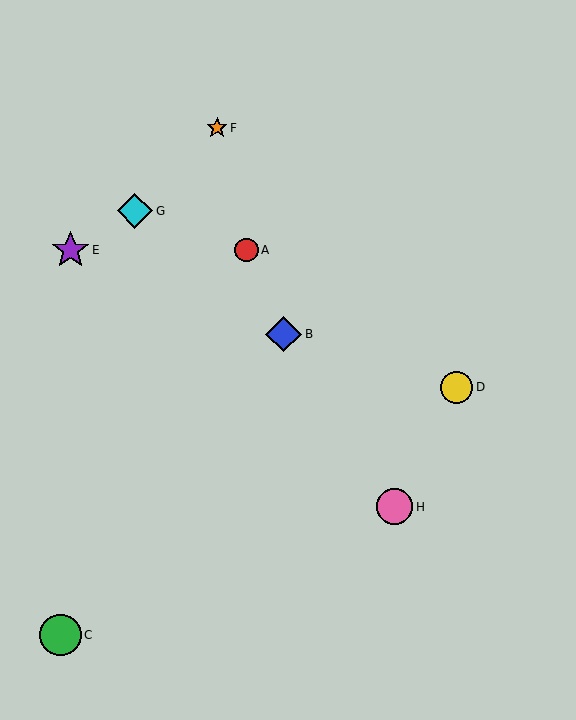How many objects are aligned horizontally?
2 objects (A, E) are aligned horizontally.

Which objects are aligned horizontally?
Objects A, E are aligned horizontally.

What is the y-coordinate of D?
Object D is at y≈387.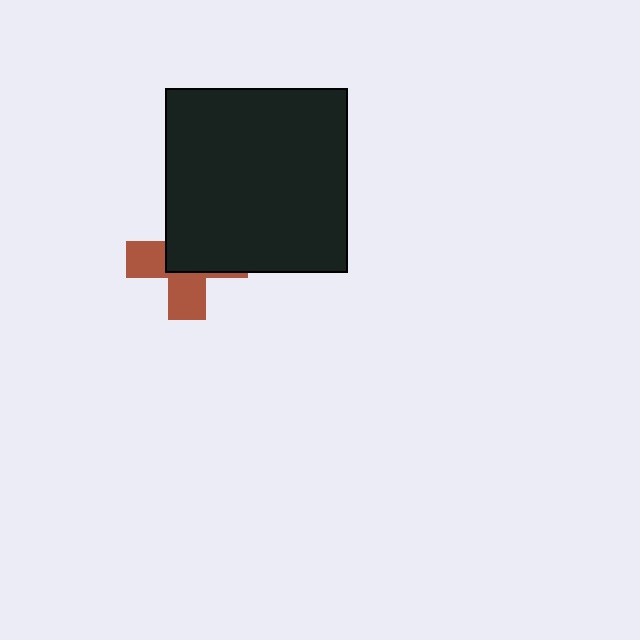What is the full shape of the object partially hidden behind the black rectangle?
The partially hidden object is a brown cross.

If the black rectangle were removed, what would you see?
You would see the complete brown cross.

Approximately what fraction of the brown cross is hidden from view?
Roughly 56% of the brown cross is hidden behind the black rectangle.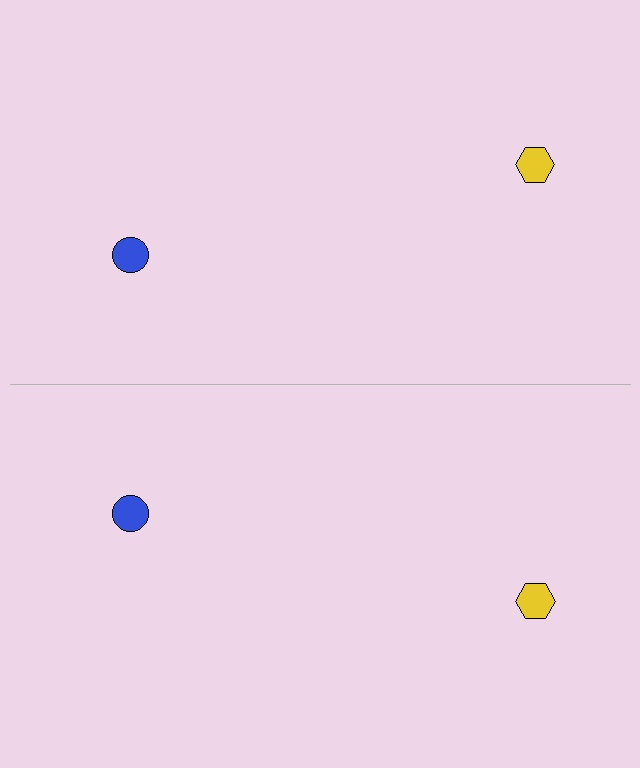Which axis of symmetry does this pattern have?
The pattern has a horizontal axis of symmetry running through the center of the image.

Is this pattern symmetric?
Yes, this pattern has bilateral (reflection) symmetry.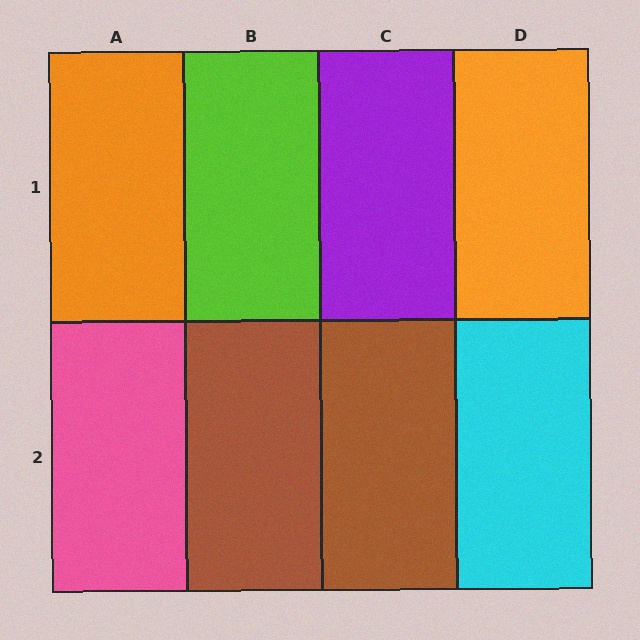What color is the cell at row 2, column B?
Brown.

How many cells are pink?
1 cell is pink.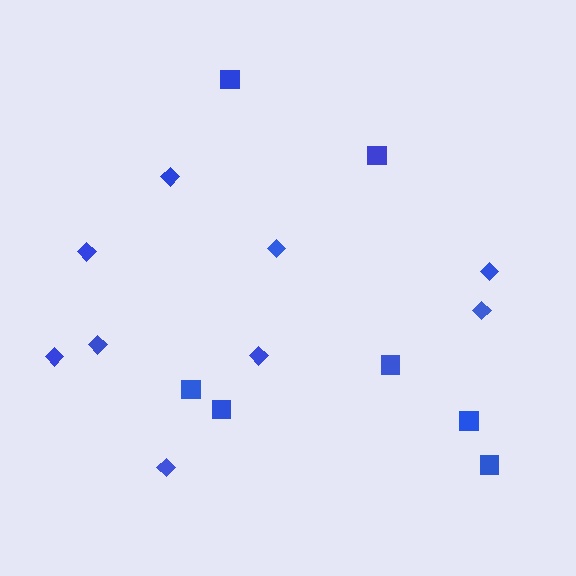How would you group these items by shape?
There are 2 groups: one group of diamonds (9) and one group of squares (7).